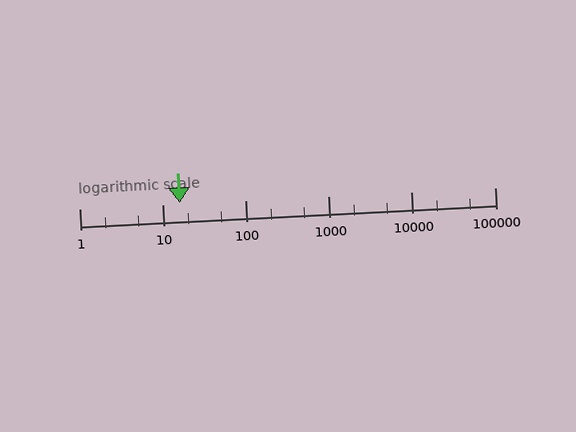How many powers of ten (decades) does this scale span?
The scale spans 5 decades, from 1 to 100000.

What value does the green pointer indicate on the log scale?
The pointer indicates approximately 16.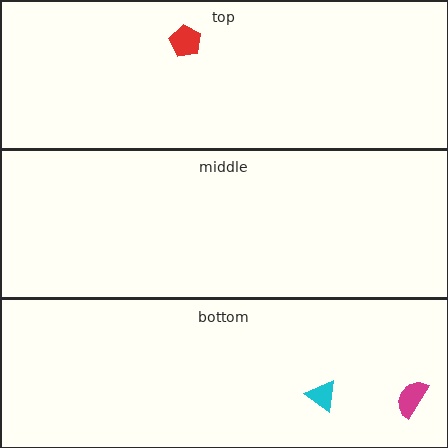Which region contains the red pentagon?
The top region.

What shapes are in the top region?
The red pentagon.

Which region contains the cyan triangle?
The bottom region.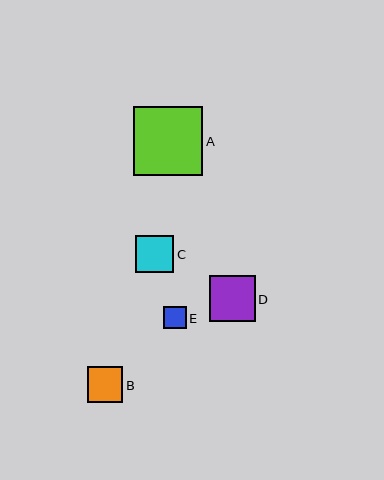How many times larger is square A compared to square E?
Square A is approximately 3.1 times the size of square E.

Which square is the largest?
Square A is the largest with a size of approximately 70 pixels.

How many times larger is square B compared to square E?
Square B is approximately 1.6 times the size of square E.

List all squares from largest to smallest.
From largest to smallest: A, D, C, B, E.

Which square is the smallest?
Square E is the smallest with a size of approximately 22 pixels.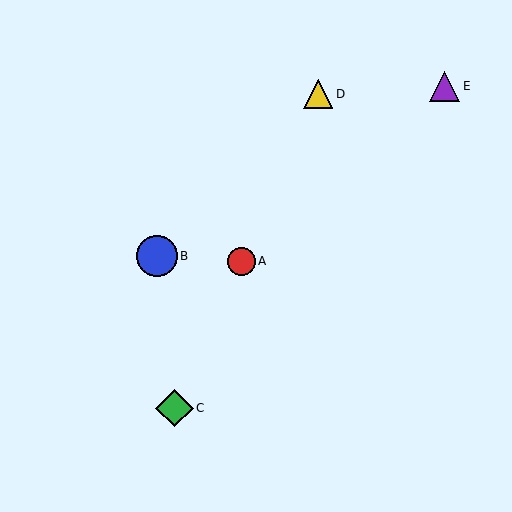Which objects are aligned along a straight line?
Objects A, C, D are aligned along a straight line.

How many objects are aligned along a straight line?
3 objects (A, C, D) are aligned along a straight line.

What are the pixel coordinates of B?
Object B is at (157, 256).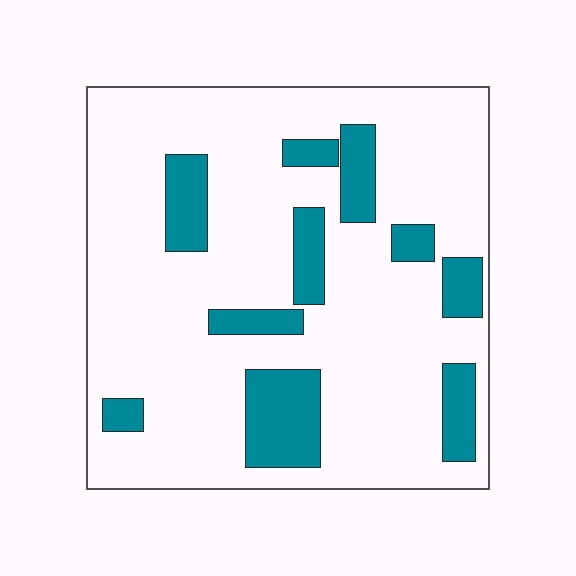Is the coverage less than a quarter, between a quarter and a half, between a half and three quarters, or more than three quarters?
Less than a quarter.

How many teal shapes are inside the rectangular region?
10.